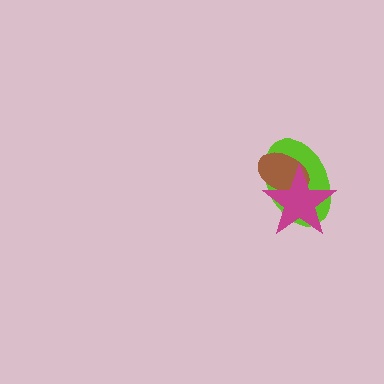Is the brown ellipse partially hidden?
Yes, it is partially covered by another shape.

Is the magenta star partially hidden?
No, no other shape covers it.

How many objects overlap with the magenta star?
2 objects overlap with the magenta star.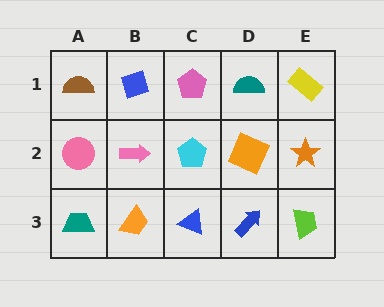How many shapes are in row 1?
5 shapes.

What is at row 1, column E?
A yellow rectangle.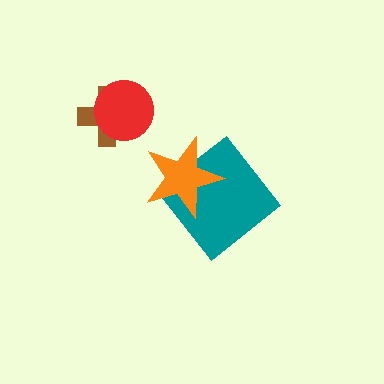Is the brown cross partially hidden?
Yes, it is partially covered by another shape.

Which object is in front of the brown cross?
The red circle is in front of the brown cross.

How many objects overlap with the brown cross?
1 object overlaps with the brown cross.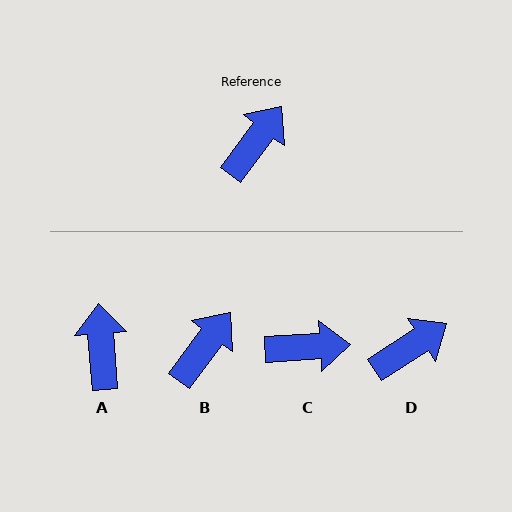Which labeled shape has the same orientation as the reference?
B.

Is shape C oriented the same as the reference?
No, it is off by about 50 degrees.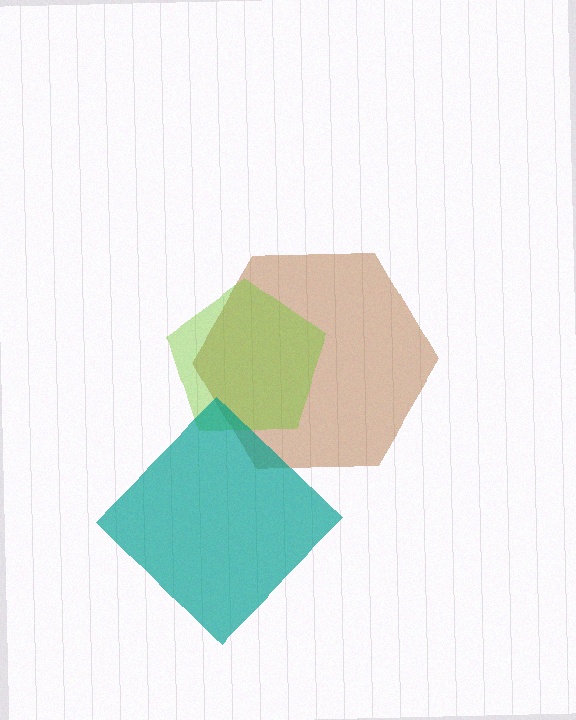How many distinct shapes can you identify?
There are 3 distinct shapes: a brown hexagon, a lime pentagon, a teal diamond.